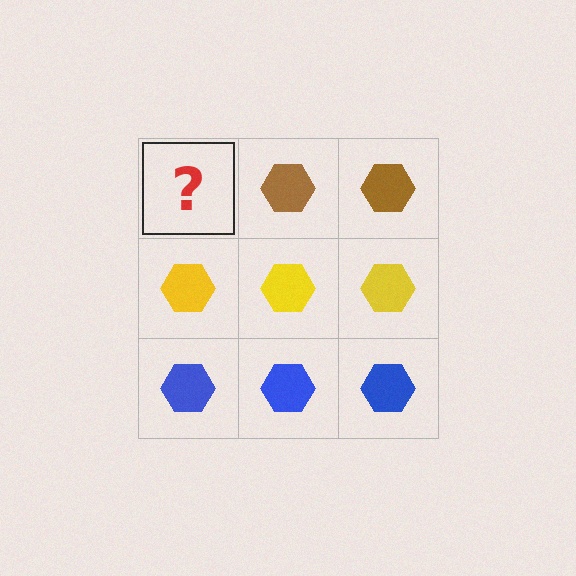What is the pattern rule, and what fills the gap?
The rule is that each row has a consistent color. The gap should be filled with a brown hexagon.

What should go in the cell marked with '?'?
The missing cell should contain a brown hexagon.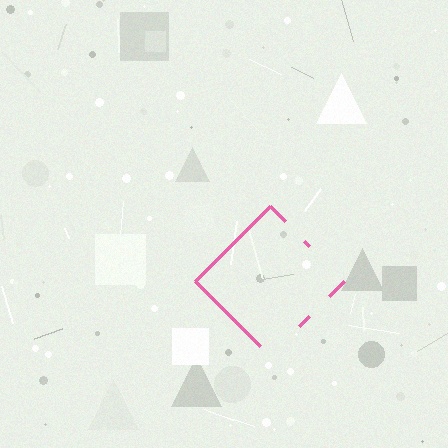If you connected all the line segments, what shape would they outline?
They would outline a diamond.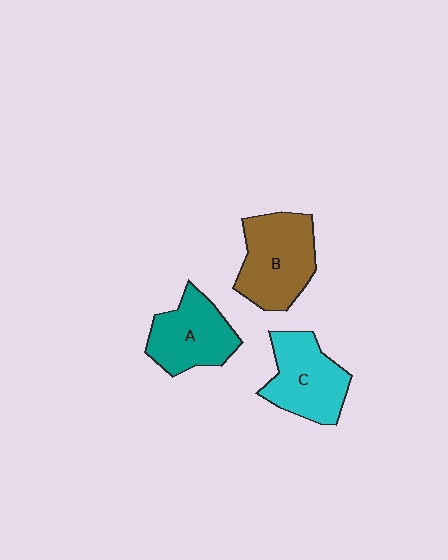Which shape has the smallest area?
Shape A (teal).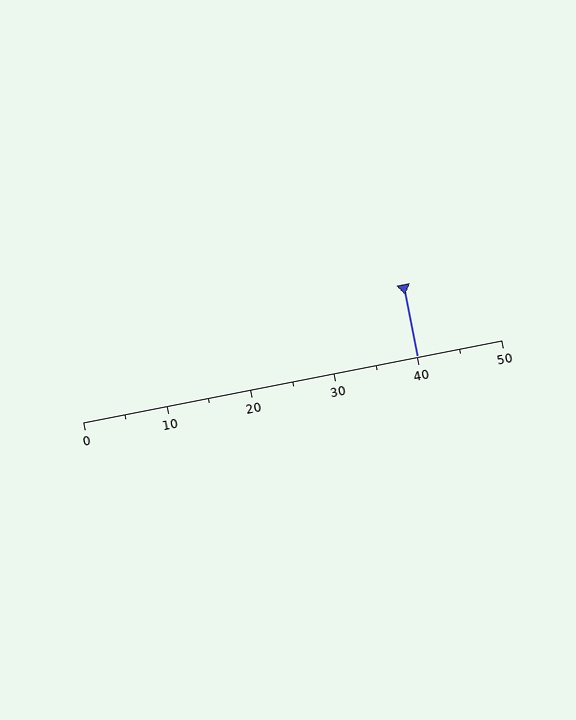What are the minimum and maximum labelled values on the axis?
The axis runs from 0 to 50.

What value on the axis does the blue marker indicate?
The marker indicates approximately 40.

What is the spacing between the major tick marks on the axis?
The major ticks are spaced 10 apart.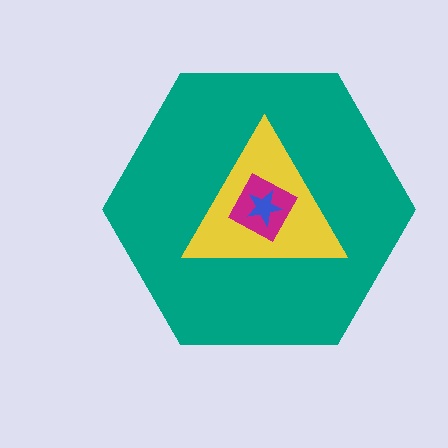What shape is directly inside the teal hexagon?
The yellow triangle.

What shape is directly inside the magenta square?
The blue star.